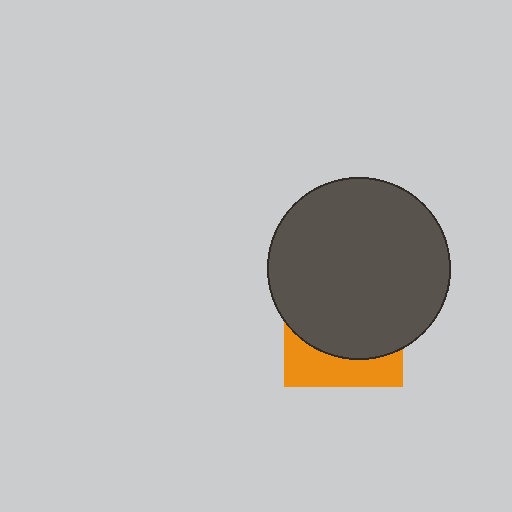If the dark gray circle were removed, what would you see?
You would see the complete orange square.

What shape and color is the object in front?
The object in front is a dark gray circle.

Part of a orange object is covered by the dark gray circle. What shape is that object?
It is a square.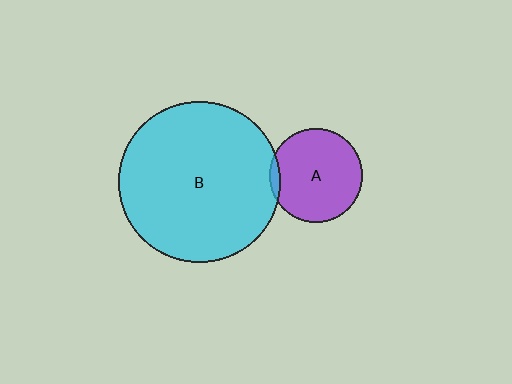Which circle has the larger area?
Circle B (cyan).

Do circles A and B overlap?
Yes.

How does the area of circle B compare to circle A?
Approximately 3.0 times.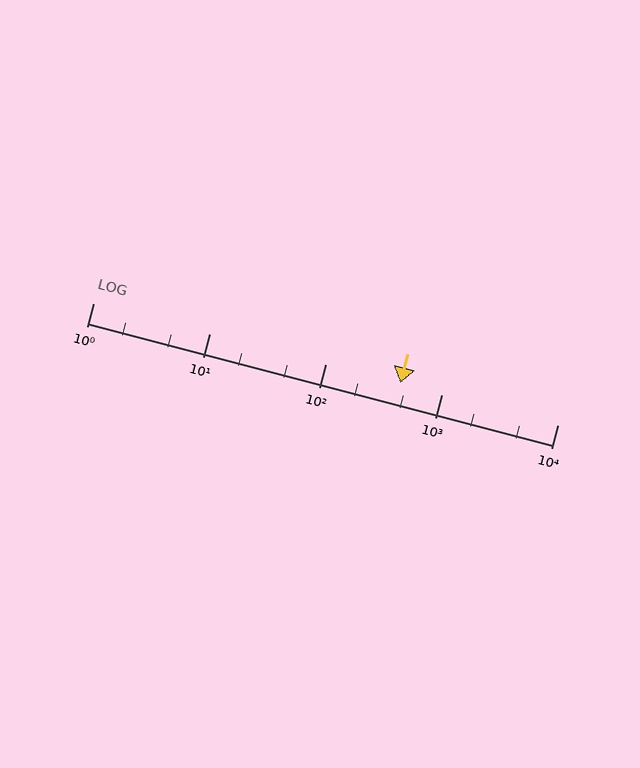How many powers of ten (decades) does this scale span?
The scale spans 4 decades, from 1 to 10000.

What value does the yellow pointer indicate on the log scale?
The pointer indicates approximately 440.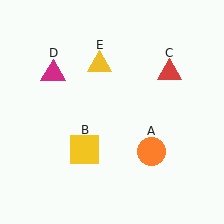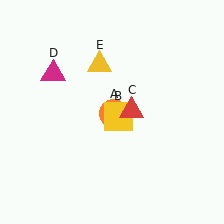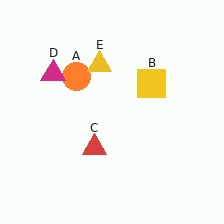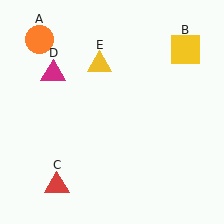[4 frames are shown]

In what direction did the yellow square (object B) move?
The yellow square (object B) moved up and to the right.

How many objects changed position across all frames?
3 objects changed position: orange circle (object A), yellow square (object B), red triangle (object C).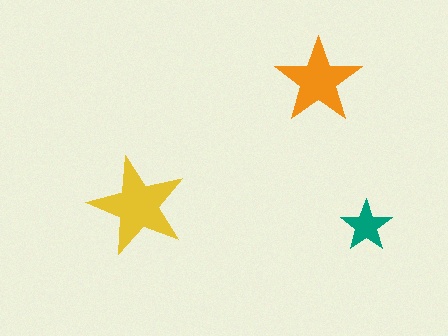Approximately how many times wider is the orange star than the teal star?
About 1.5 times wider.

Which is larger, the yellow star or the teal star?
The yellow one.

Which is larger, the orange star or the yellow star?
The yellow one.